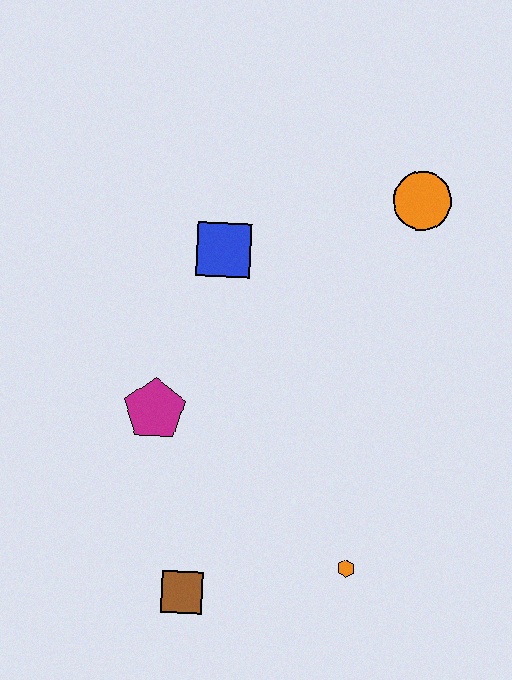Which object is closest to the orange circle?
The blue square is closest to the orange circle.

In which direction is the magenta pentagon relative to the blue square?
The magenta pentagon is below the blue square.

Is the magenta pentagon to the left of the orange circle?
Yes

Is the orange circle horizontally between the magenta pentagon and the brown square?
No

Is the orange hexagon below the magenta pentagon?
Yes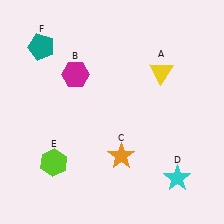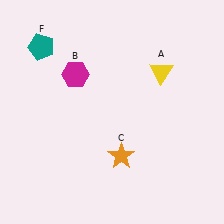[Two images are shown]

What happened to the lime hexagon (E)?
The lime hexagon (E) was removed in Image 2. It was in the bottom-left area of Image 1.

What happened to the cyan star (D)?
The cyan star (D) was removed in Image 2. It was in the bottom-right area of Image 1.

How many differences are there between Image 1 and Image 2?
There are 2 differences between the two images.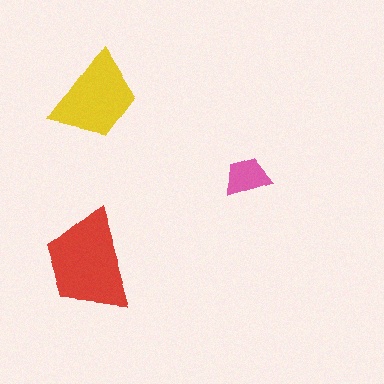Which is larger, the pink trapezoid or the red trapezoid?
The red one.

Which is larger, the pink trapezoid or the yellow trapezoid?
The yellow one.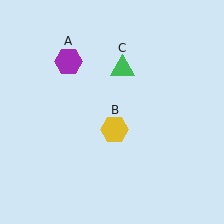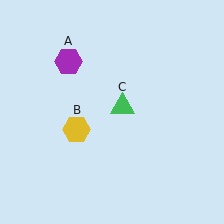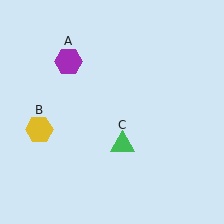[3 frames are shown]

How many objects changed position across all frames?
2 objects changed position: yellow hexagon (object B), green triangle (object C).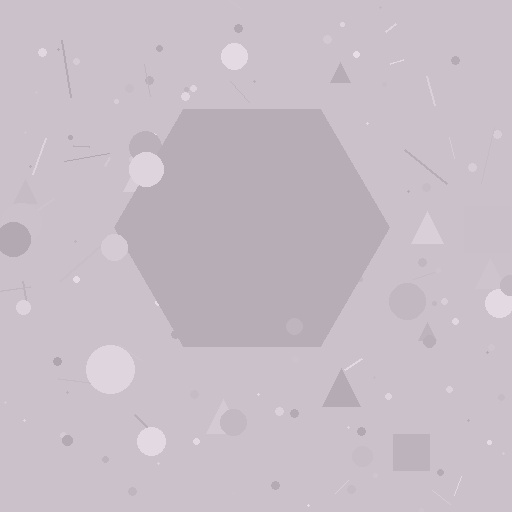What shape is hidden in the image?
A hexagon is hidden in the image.